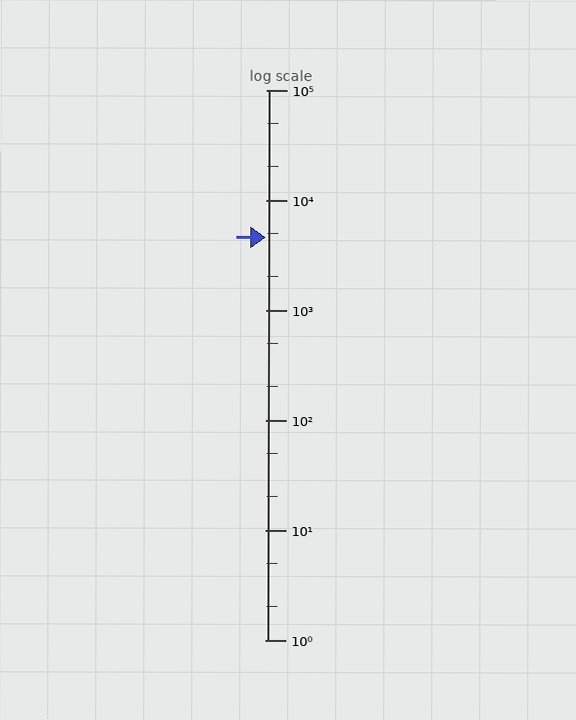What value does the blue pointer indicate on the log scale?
The pointer indicates approximately 4600.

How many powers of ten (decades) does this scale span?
The scale spans 5 decades, from 1 to 100000.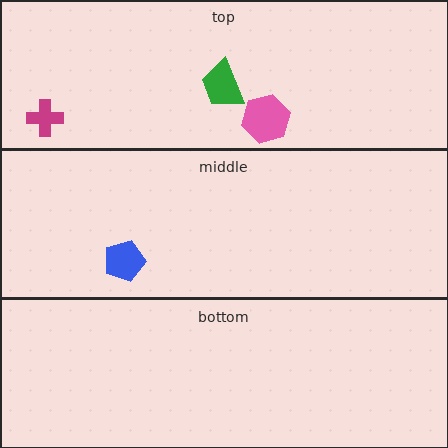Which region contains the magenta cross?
The top region.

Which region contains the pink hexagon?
The top region.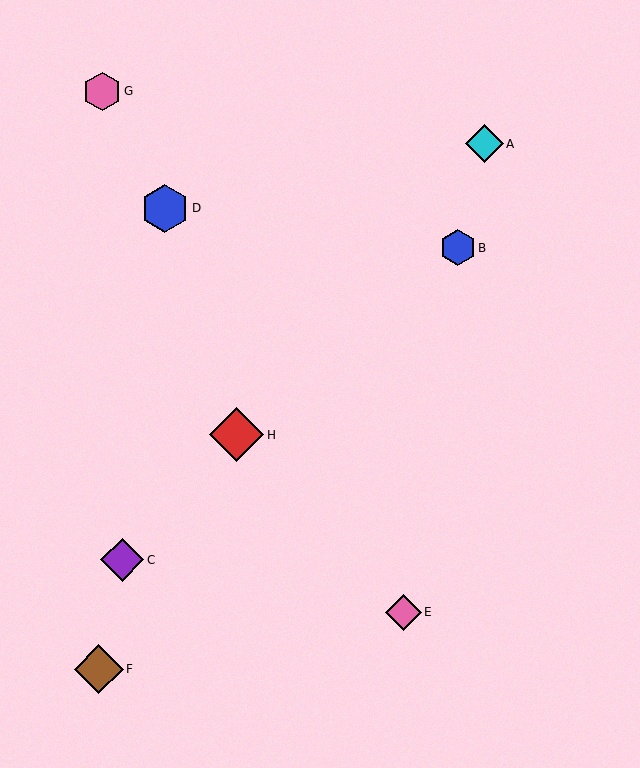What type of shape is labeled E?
Shape E is a pink diamond.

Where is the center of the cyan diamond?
The center of the cyan diamond is at (485, 144).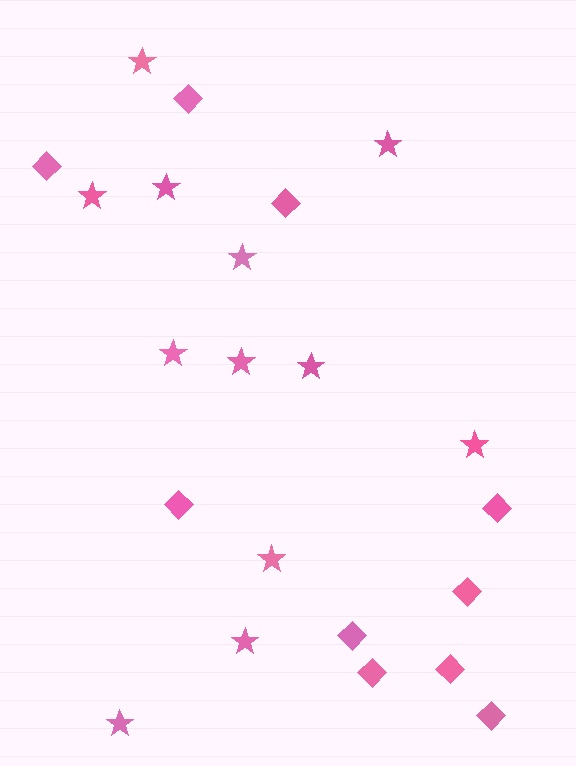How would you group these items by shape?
There are 2 groups: one group of diamonds (10) and one group of stars (12).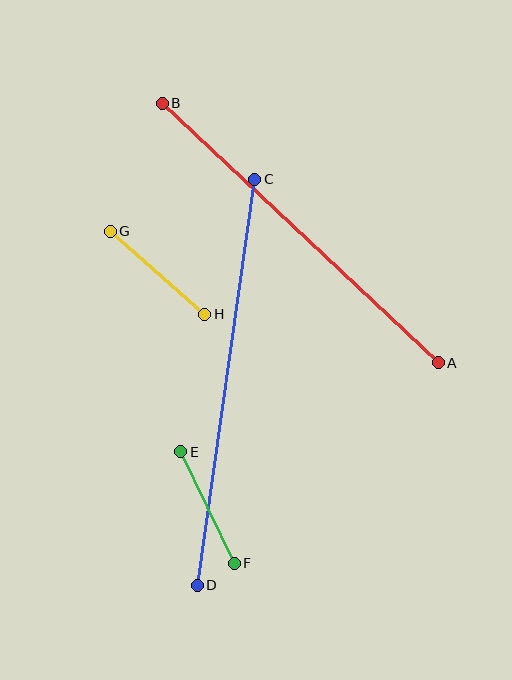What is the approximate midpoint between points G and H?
The midpoint is at approximately (158, 273) pixels.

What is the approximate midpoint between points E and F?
The midpoint is at approximately (208, 508) pixels.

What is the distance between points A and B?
The distance is approximately 379 pixels.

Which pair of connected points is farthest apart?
Points C and D are farthest apart.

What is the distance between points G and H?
The distance is approximately 126 pixels.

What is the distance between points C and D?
The distance is approximately 410 pixels.